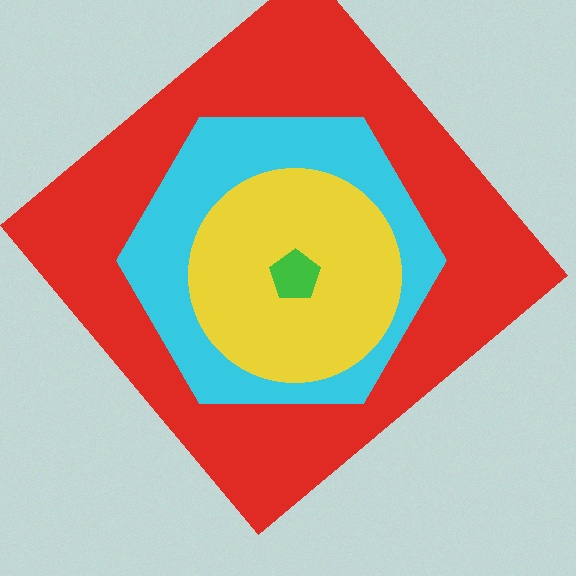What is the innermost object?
The green pentagon.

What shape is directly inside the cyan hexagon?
The yellow circle.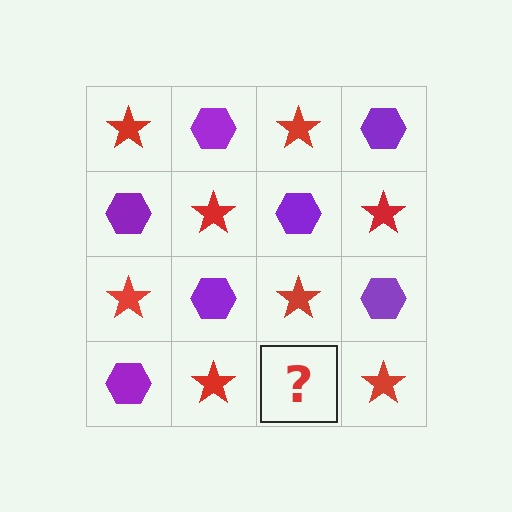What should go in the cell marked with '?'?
The missing cell should contain a purple hexagon.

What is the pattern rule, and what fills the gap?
The rule is that it alternates red star and purple hexagon in a checkerboard pattern. The gap should be filled with a purple hexagon.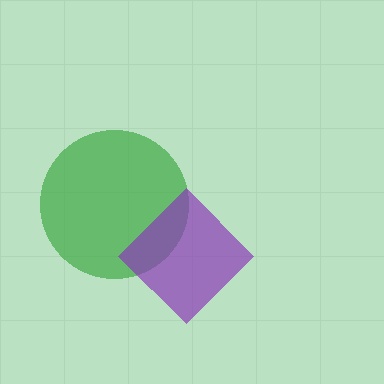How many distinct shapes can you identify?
There are 2 distinct shapes: a green circle, a purple diamond.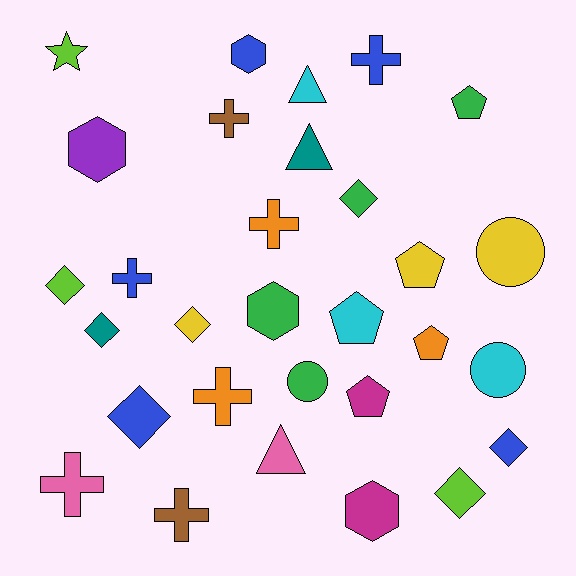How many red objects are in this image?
There are no red objects.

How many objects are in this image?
There are 30 objects.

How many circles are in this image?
There are 3 circles.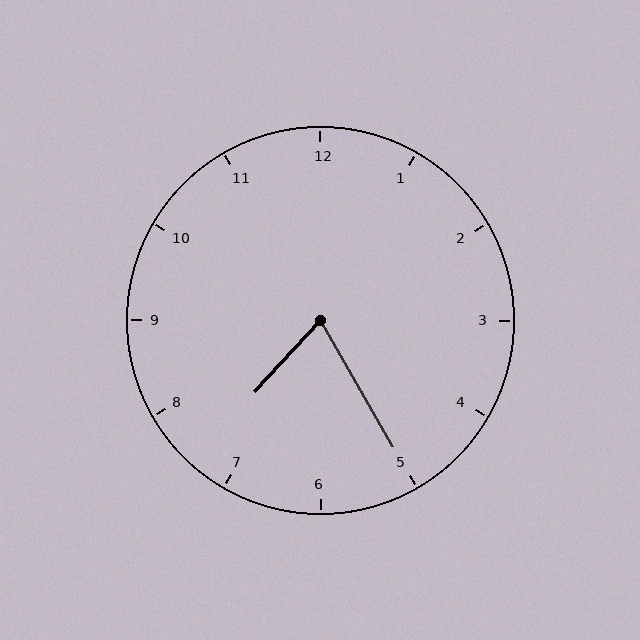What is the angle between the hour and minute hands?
Approximately 72 degrees.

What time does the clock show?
7:25.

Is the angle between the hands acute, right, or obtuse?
It is acute.